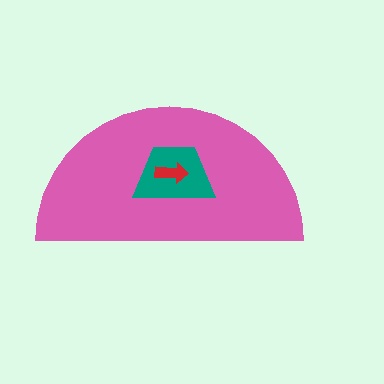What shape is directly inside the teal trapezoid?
The red arrow.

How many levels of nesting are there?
3.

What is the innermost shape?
The red arrow.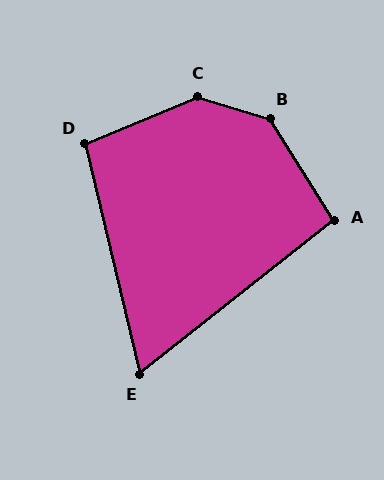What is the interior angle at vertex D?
Approximately 100 degrees (obtuse).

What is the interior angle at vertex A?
Approximately 96 degrees (obtuse).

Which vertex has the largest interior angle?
B, at approximately 140 degrees.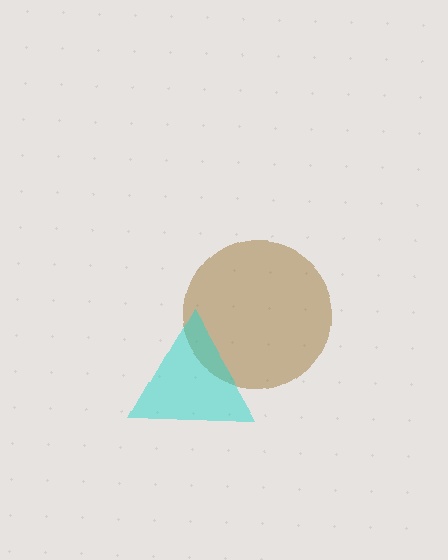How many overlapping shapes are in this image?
There are 2 overlapping shapes in the image.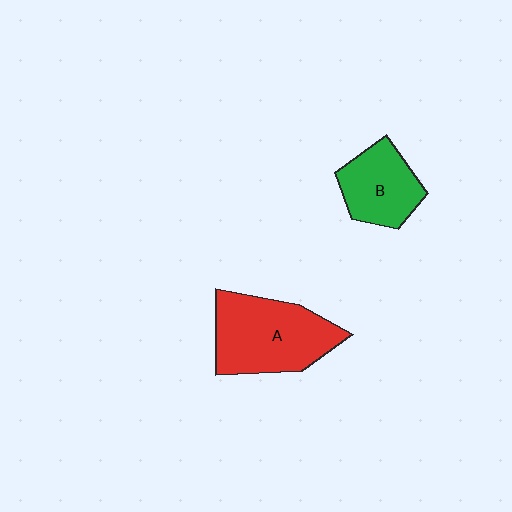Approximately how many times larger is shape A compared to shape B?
Approximately 1.5 times.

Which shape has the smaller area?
Shape B (green).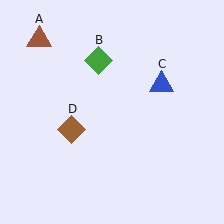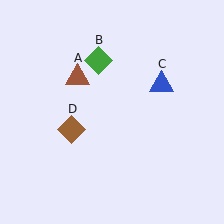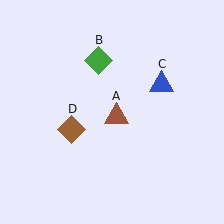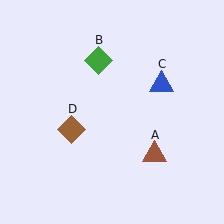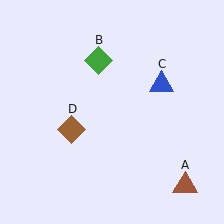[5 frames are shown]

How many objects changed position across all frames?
1 object changed position: brown triangle (object A).